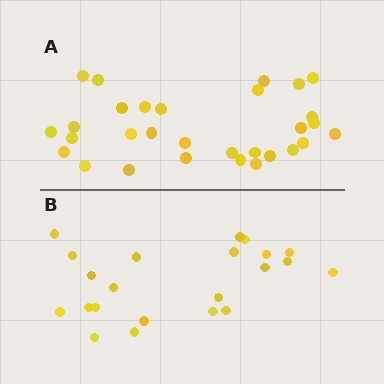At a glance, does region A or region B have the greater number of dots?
Region A (the top region) has more dots.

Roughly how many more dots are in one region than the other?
Region A has roughly 8 or so more dots than region B.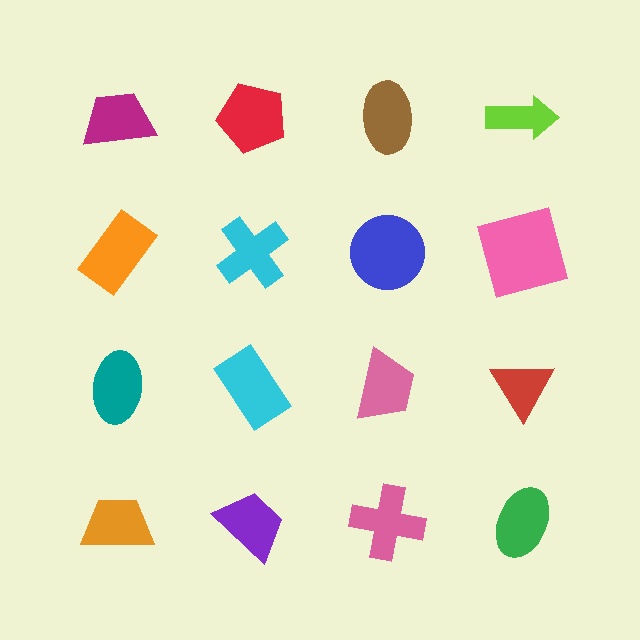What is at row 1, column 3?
A brown ellipse.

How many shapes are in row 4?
4 shapes.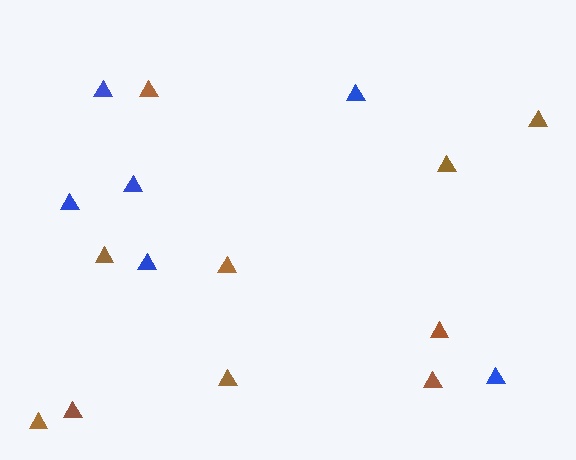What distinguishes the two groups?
There are 2 groups: one group of brown triangles (10) and one group of blue triangles (6).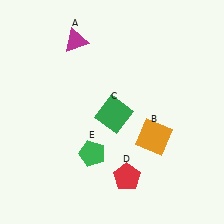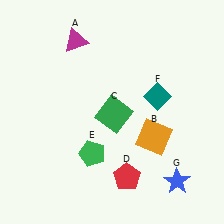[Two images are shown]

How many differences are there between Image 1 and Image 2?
There are 2 differences between the two images.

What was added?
A teal diamond (F), a blue star (G) were added in Image 2.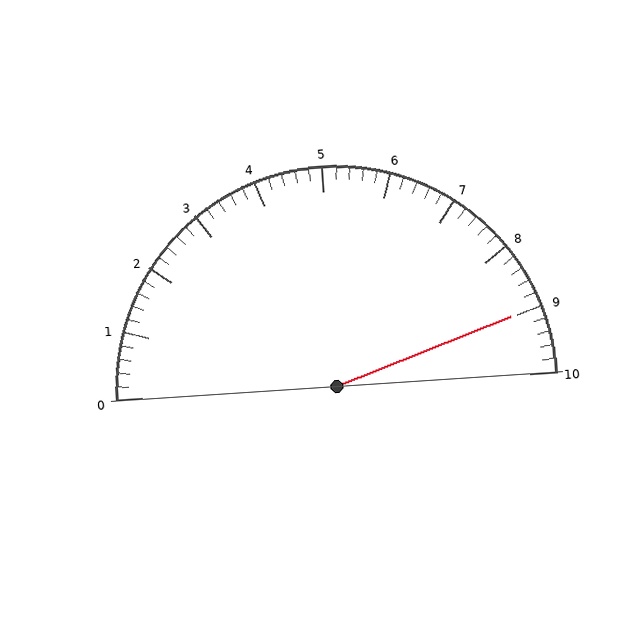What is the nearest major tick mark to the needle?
The nearest major tick mark is 9.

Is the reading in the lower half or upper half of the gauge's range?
The reading is in the upper half of the range (0 to 10).